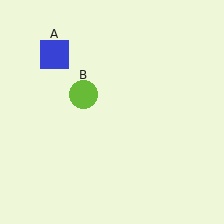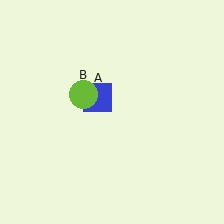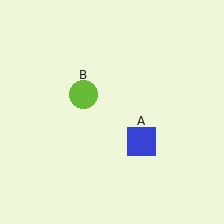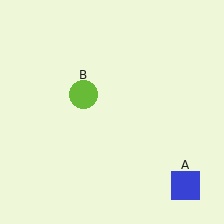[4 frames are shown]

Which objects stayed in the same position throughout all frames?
Lime circle (object B) remained stationary.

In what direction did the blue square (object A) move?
The blue square (object A) moved down and to the right.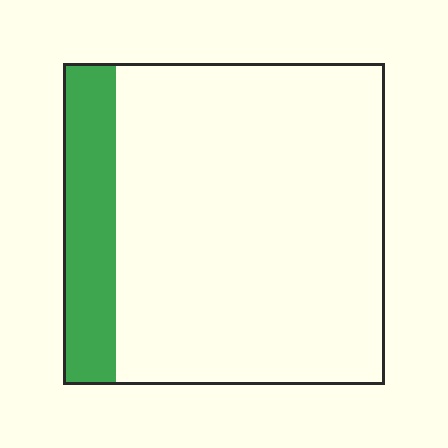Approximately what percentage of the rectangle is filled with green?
Approximately 15%.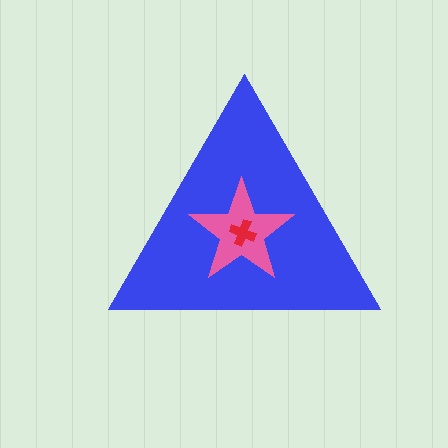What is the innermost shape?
The red cross.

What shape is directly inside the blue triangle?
The pink star.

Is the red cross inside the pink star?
Yes.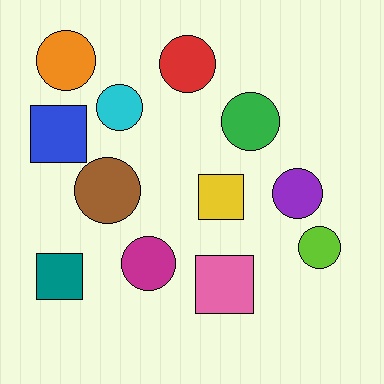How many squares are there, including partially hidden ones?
There are 4 squares.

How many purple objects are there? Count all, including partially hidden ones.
There is 1 purple object.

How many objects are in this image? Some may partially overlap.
There are 12 objects.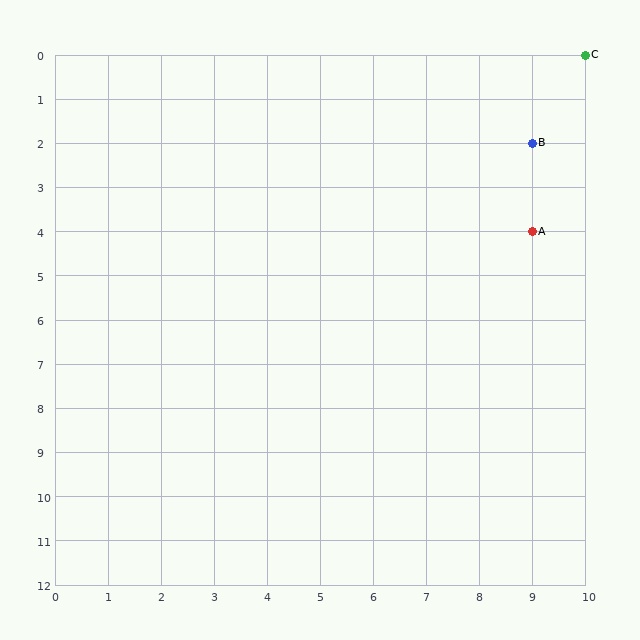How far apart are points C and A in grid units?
Points C and A are 1 column and 4 rows apart (about 4.1 grid units diagonally).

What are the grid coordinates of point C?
Point C is at grid coordinates (10, 0).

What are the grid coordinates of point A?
Point A is at grid coordinates (9, 4).